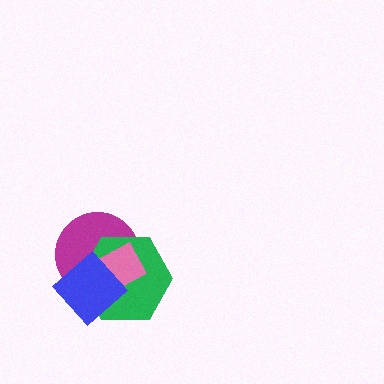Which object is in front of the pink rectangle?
The blue diamond is in front of the pink rectangle.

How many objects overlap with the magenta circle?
3 objects overlap with the magenta circle.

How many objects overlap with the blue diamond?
3 objects overlap with the blue diamond.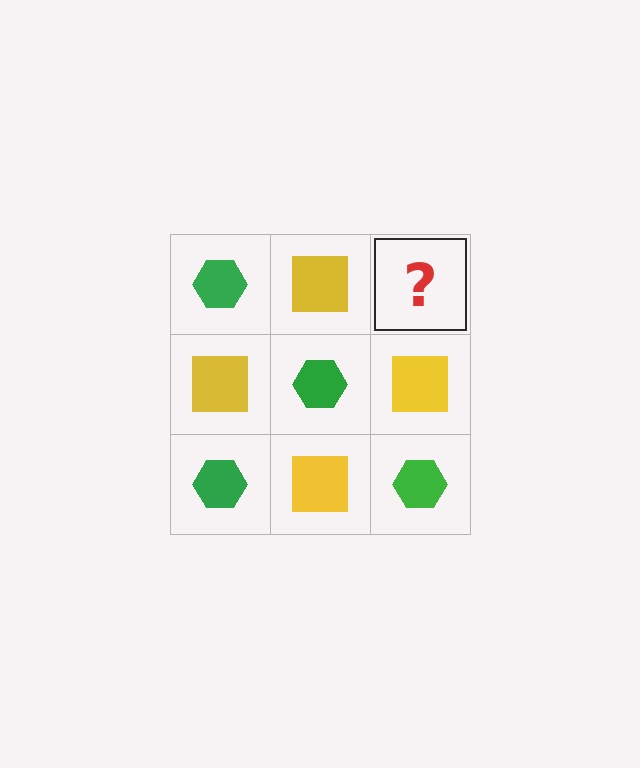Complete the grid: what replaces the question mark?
The question mark should be replaced with a green hexagon.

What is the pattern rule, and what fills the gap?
The rule is that it alternates green hexagon and yellow square in a checkerboard pattern. The gap should be filled with a green hexagon.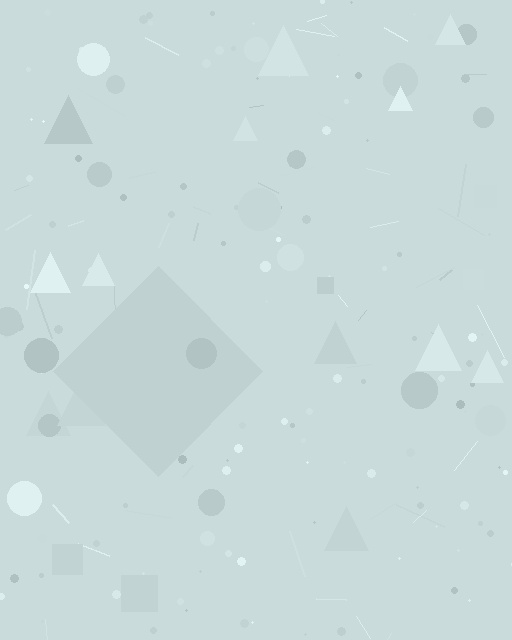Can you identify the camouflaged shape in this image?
The camouflaged shape is a diamond.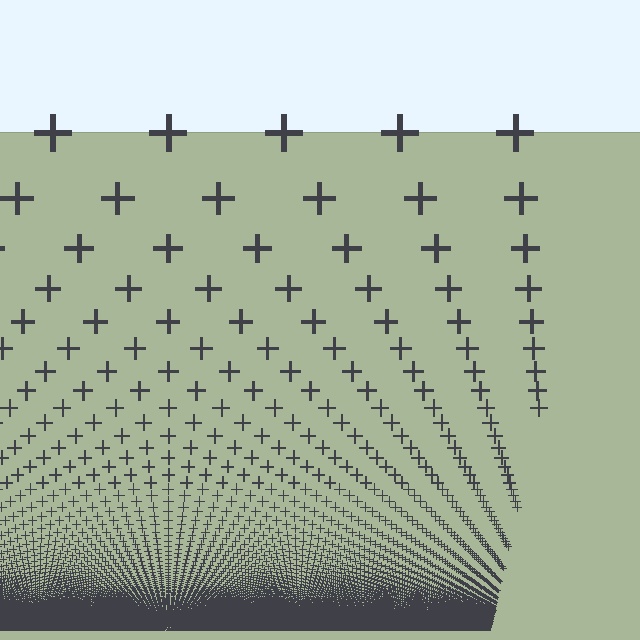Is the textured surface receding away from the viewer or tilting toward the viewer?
The surface appears to tilt toward the viewer. Texture elements get larger and sparser toward the top.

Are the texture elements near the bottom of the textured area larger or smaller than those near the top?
Smaller. The gradient is inverted — elements near the bottom are smaller and denser.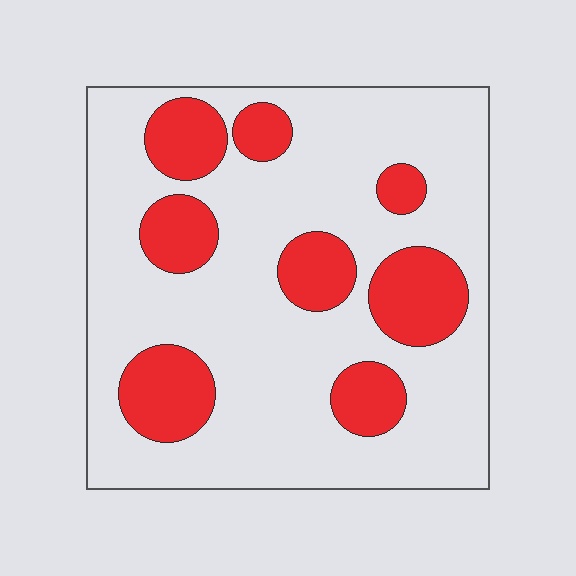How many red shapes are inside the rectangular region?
8.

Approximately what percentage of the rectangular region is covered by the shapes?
Approximately 25%.